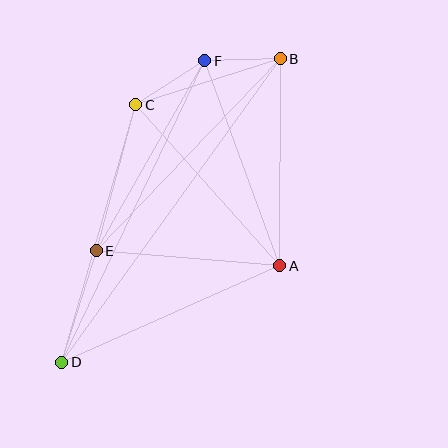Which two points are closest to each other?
Points B and F are closest to each other.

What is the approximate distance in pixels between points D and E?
The distance between D and E is approximately 117 pixels.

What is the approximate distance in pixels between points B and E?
The distance between B and E is approximately 266 pixels.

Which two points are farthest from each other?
Points B and D are farthest from each other.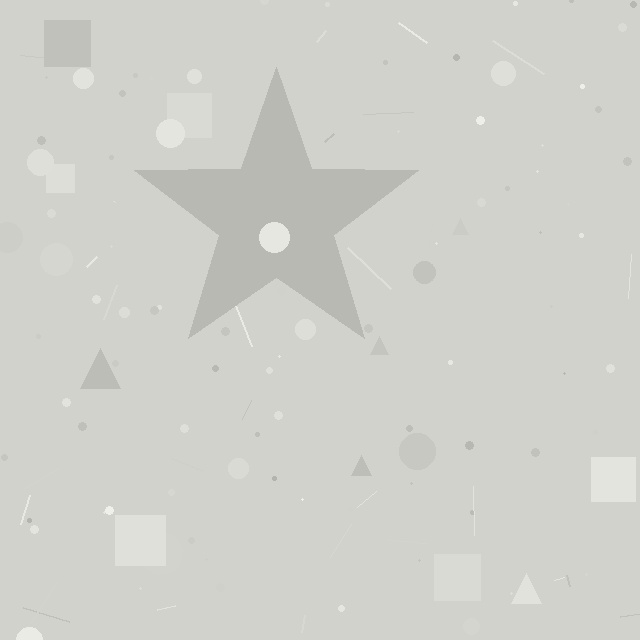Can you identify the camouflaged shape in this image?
The camouflaged shape is a star.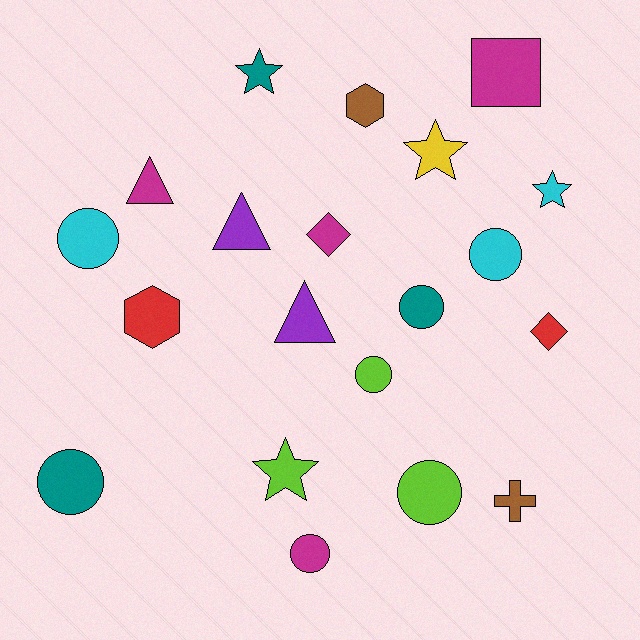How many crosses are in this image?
There is 1 cross.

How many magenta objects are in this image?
There are 4 magenta objects.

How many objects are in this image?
There are 20 objects.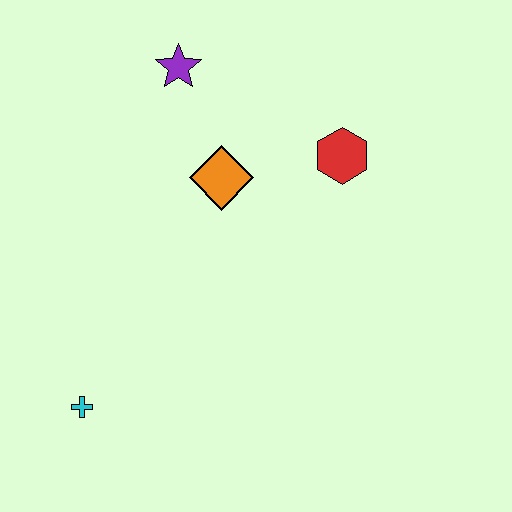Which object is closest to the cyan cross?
The orange diamond is closest to the cyan cross.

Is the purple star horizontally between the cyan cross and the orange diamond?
Yes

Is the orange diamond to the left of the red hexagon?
Yes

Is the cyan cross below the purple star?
Yes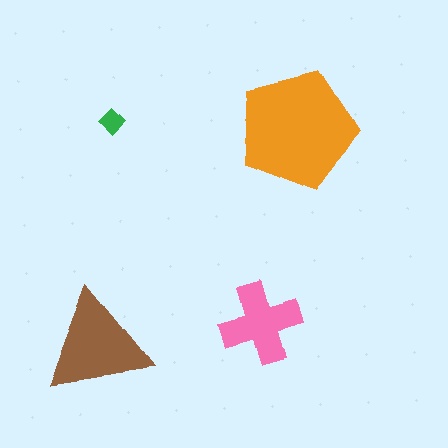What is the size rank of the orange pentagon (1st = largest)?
1st.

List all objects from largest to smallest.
The orange pentagon, the brown triangle, the pink cross, the green diamond.